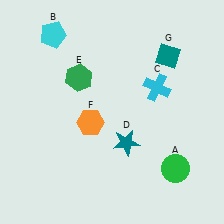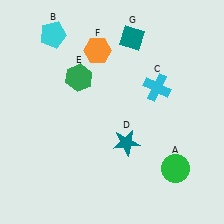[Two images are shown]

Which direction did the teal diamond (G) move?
The teal diamond (G) moved left.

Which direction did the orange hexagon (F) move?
The orange hexagon (F) moved up.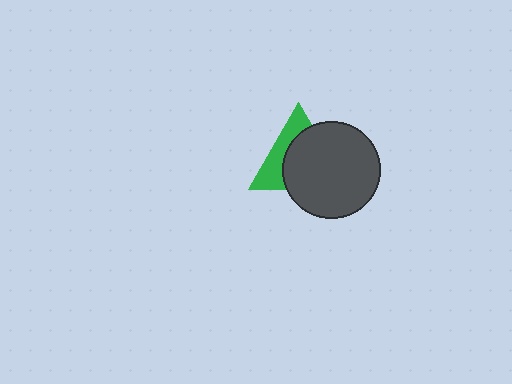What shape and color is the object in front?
The object in front is a dark gray circle.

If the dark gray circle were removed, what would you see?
You would see the complete green triangle.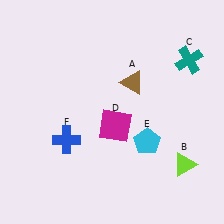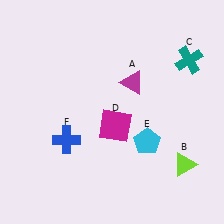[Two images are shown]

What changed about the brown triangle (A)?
In Image 1, A is brown. In Image 2, it changed to magenta.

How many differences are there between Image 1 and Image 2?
There is 1 difference between the two images.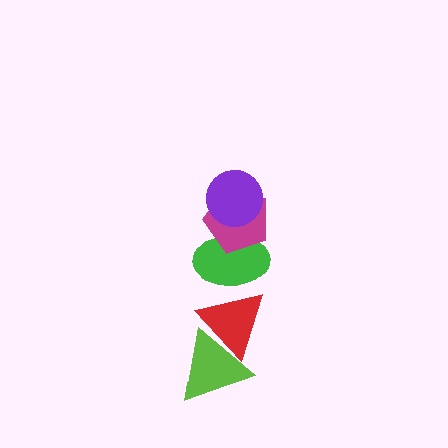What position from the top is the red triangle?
The red triangle is 4th from the top.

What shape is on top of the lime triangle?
The red triangle is on top of the lime triangle.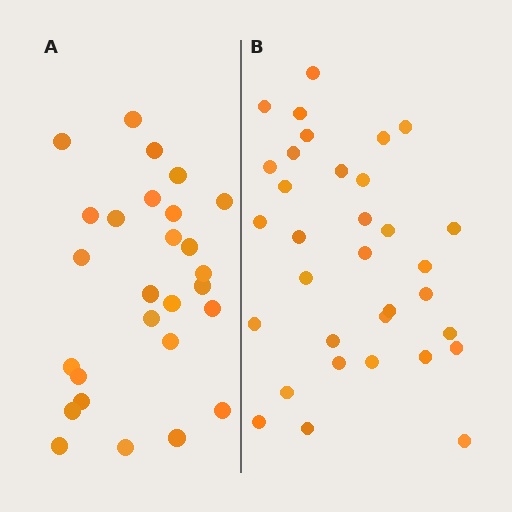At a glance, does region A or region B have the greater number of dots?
Region B (the right region) has more dots.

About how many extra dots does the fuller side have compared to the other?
Region B has about 6 more dots than region A.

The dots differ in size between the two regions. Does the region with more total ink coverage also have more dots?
No. Region A has more total ink coverage because its dots are larger, but region B actually contains more individual dots. Total area can be misleading — the number of items is what matters here.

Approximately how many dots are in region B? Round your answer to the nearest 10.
About 30 dots. (The exact count is 33, which rounds to 30.)